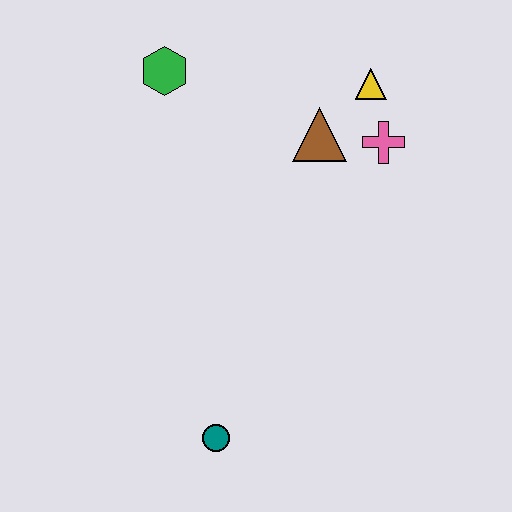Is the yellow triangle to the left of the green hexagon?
No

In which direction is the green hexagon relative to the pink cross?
The green hexagon is to the left of the pink cross.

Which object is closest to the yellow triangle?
The pink cross is closest to the yellow triangle.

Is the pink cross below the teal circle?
No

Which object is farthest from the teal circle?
The yellow triangle is farthest from the teal circle.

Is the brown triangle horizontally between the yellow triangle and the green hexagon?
Yes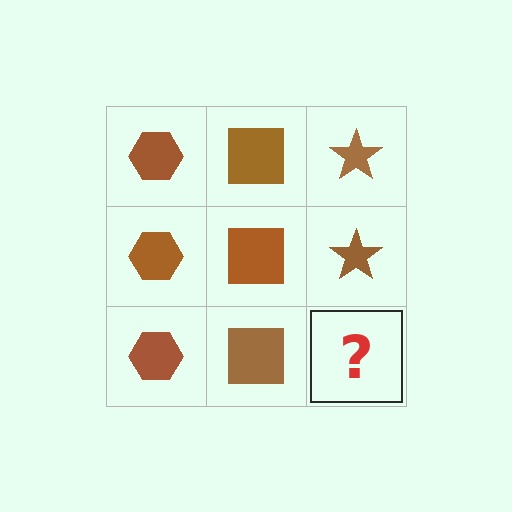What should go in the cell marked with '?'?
The missing cell should contain a brown star.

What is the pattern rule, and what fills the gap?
The rule is that each column has a consistent shape. The gap should be filled with a brown star.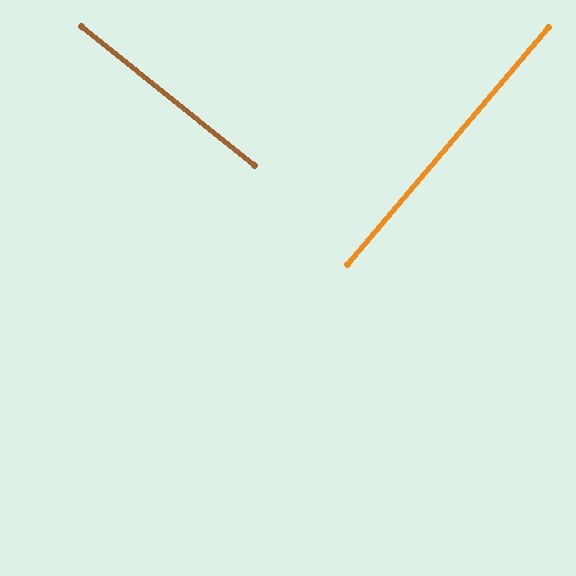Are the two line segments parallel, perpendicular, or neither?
Perpendicular — they meet at approximately 89°.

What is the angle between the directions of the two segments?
Approximately 89 degrees.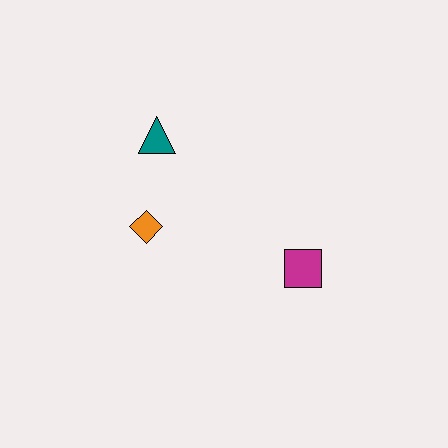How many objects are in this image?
There are 3 objects.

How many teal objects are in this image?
There is 1 teal object.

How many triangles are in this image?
There is 1 triangle.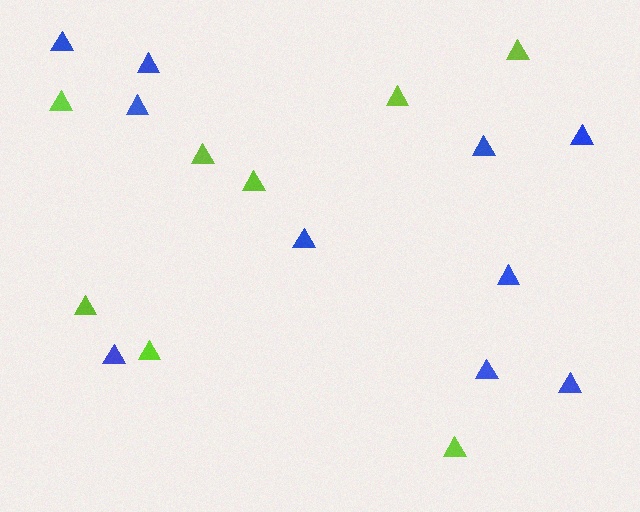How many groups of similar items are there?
There are 2 groups: one group of lime triangles (8) and one group of blue triangles (10).